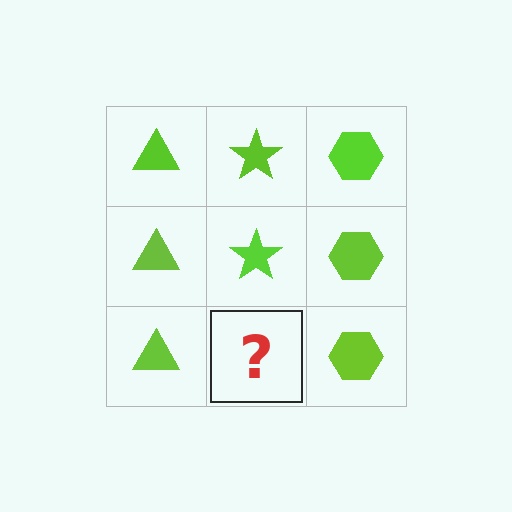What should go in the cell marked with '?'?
The missing cell should contain a lime star.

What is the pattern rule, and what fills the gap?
The rule is that each column has a consistent shape. The gap should be filled with a lime star.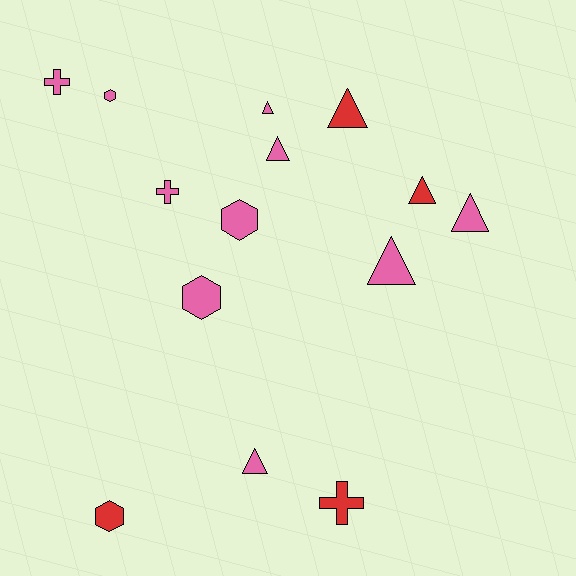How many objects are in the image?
There are 14 objects.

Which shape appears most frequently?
Triangle, with 7 objects.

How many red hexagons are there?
There is 1 red hexagon.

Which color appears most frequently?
Pink, with 10 objects.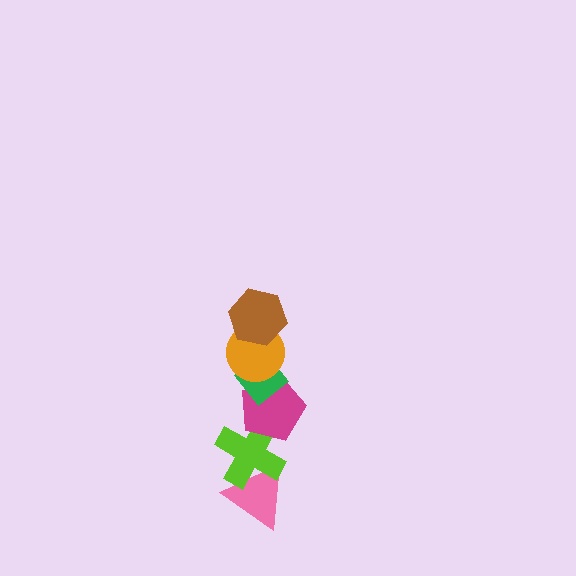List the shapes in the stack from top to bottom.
From top to bottom: the brown hexagon, the orange circle, the green diamond, the magenta pentagon, the lime cross, the pink triangle.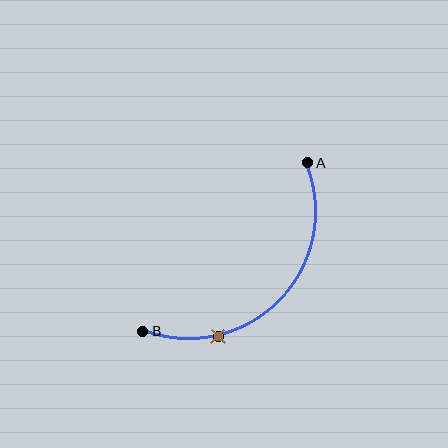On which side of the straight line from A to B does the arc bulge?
The arc bulges below and to the right of the straight line connecting A and B.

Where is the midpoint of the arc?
The arc midpoint is the point on the curve farthest from the straight line joining A and B. It sits below and to the right of that line.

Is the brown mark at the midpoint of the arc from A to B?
No. The brown mark lies on the arc but is closer to endpoint B. The arc midpoint would be at the point on the curve equidistant along the arc from both A and B.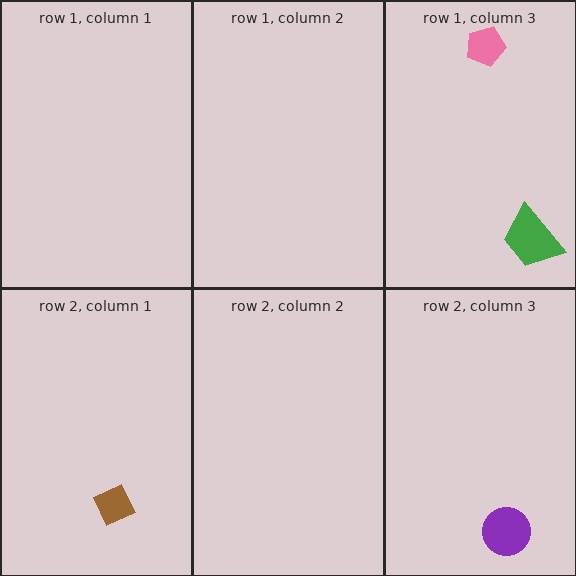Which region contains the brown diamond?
The row 2, column 1 region.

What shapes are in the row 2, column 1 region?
The brown diamond.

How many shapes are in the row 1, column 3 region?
2.